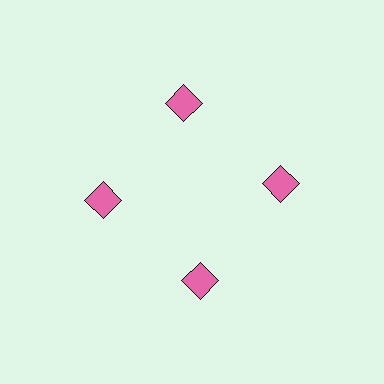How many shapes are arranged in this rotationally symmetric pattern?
There are 4 shapes, arranged in 4 groups of 1.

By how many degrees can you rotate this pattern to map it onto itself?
The pattern maps onto itself every 90 degrees of rotation.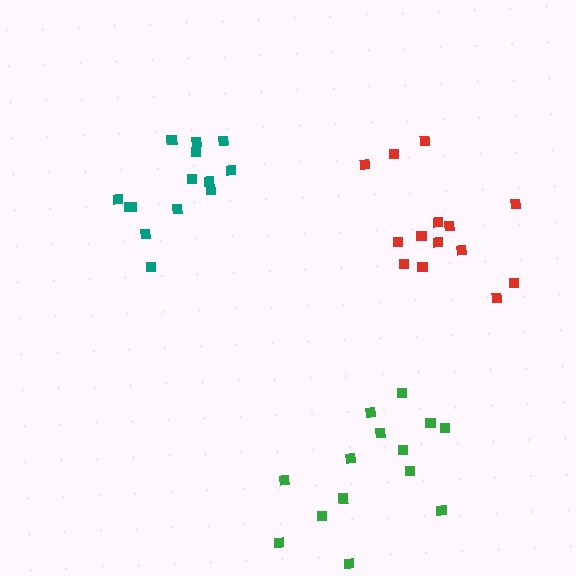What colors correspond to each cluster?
The clusters are colored: green, red, teal.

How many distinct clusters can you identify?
There are 3 distinct clusters.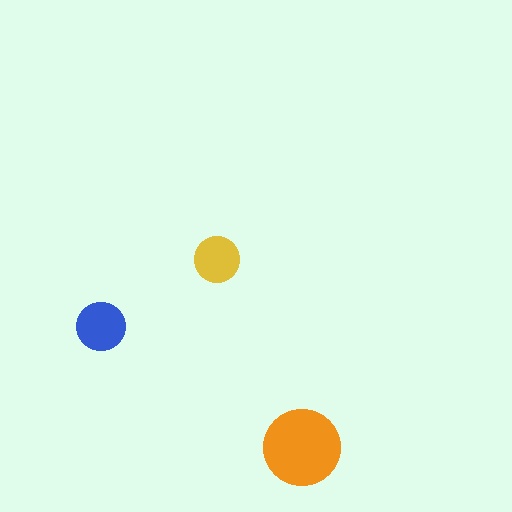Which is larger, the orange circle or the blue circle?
The orange one.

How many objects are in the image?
There are 3 objects in the image.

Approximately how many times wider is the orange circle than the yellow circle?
About 1.5 times wider.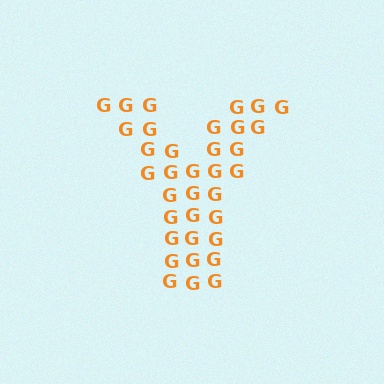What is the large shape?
The large shape is the letter Y.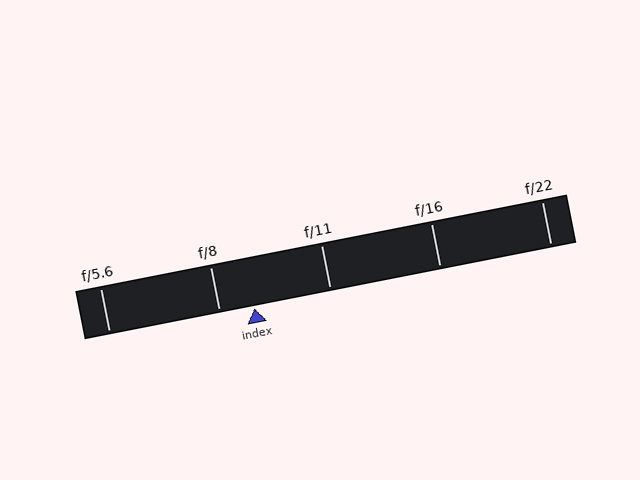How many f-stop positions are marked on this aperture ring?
There are 5 f-stop positions marked.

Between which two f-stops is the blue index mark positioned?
The index mark is between f/8 and f/11.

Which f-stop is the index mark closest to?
The index mark is closest to f/8.